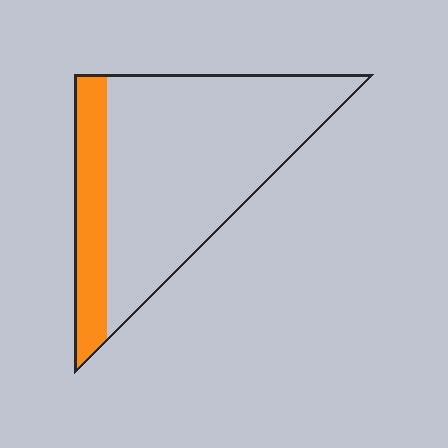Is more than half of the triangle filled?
No.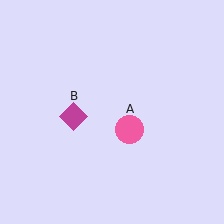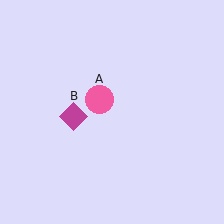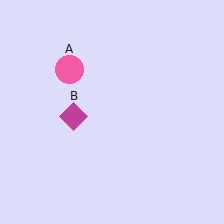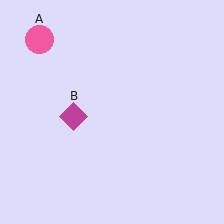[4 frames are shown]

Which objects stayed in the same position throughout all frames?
Magenta diamond (object B) remained stationary.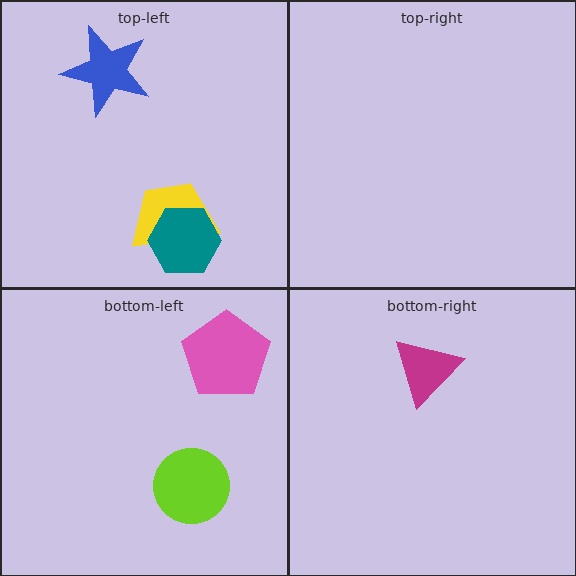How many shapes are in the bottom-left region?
2.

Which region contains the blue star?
The top-left region.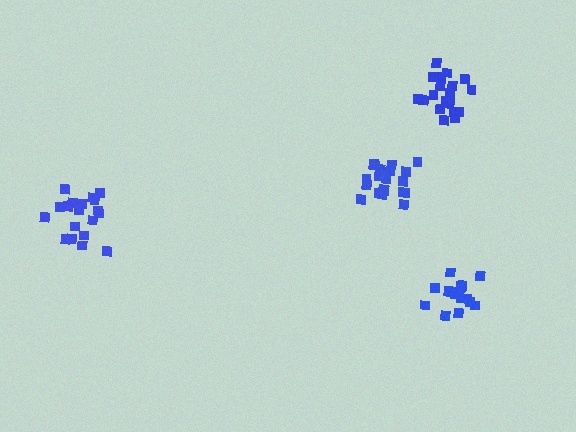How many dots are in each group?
Group 1: 19 dots, Group 2: 16 dots, Group 3: 20 dots, Group 4: 19 dots (74 total).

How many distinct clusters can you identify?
There are 4 distinct clusters.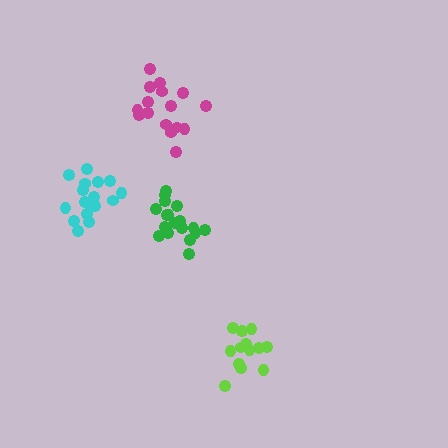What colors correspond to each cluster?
The clusters are colored: cyan, lime, green, magenta.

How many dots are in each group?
Group 1: 17 dots, Group 2: 13 dots, Group 3: 18 dots, Group 4: 16 dots (64 total).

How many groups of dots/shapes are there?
There are 4 groups.